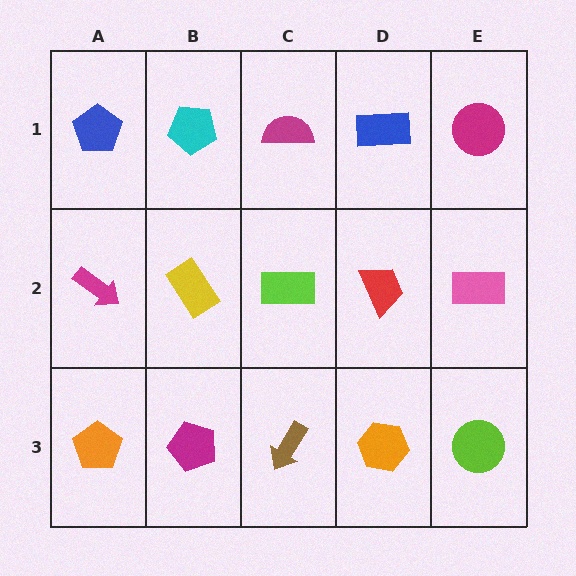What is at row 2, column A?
A magenta arrow.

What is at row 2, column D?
A red trapezoid.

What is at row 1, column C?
A magenta semicircle.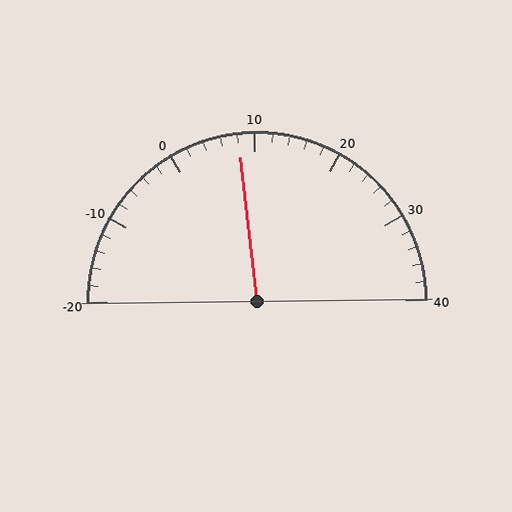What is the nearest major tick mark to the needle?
The nearest major tick mark is 10.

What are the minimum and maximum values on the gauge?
The gauge ranges from -20 to 40.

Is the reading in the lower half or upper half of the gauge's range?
The reading is in the lower half of the range (-20 to 40).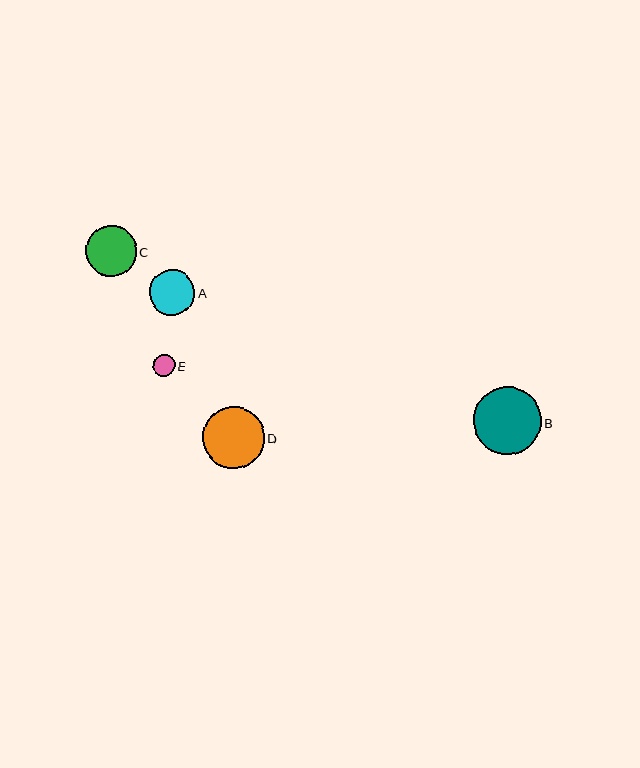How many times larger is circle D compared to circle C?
Circle D is approximately 1.2 times the size of circle C.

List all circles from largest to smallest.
From largest to smallest: B, D, C, A, E.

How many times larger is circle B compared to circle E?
Circle B is approximately 3.1 times the size of circle E.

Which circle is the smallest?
Circle E is the smallest with a size of approximately 22 pixels.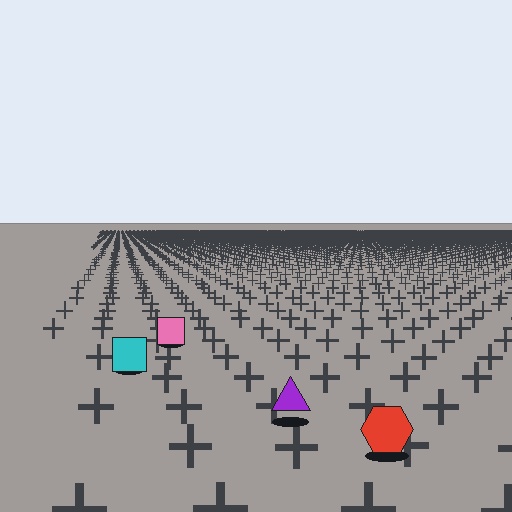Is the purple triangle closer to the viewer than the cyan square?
Yes. The purple triangle is closer — you can tell from the texture gradient: the ground texture is coarser near it.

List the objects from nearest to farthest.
From nearest to farthest: the red hexagon, the purple triangle, the cyan square, the pink square.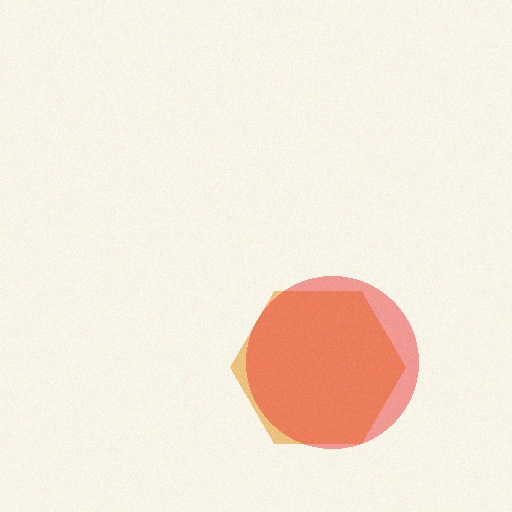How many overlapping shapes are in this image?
There are 2 overlapping shapes in the image.